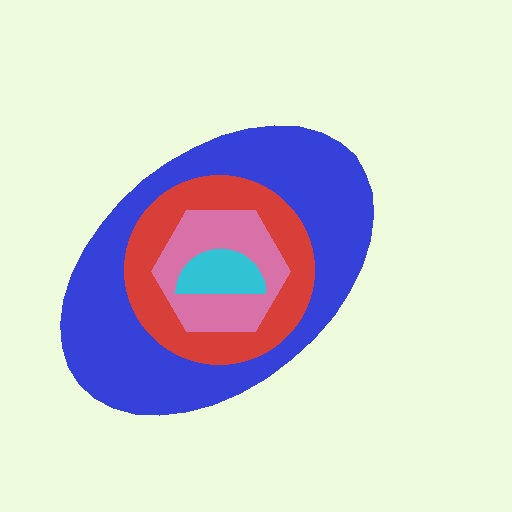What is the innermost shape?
The cyan semicircle.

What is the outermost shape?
The blue ellipse.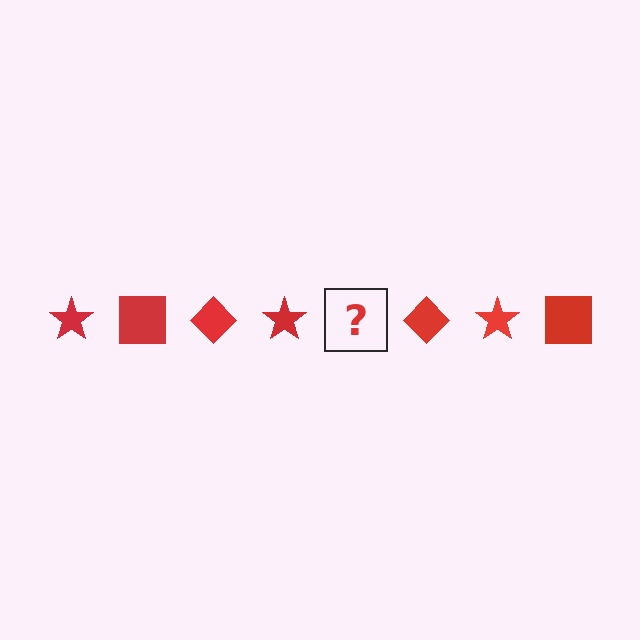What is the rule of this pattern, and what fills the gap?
The rule is that the pattern cycles through star, square, diamond shapes in red. The gap should be filled with a red square.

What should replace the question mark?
The question mark should be replaced with a red square.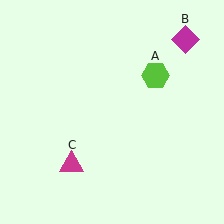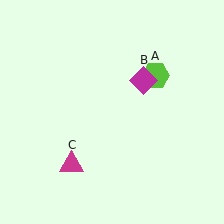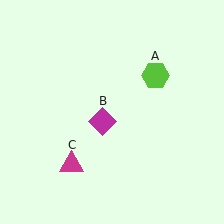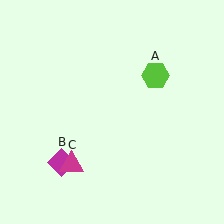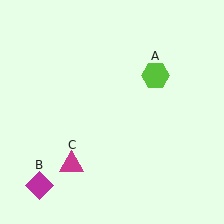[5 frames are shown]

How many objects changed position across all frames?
1 object changed position: magenta diamond (object B).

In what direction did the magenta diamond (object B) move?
The magenta diamond (object B) moved down and to the left.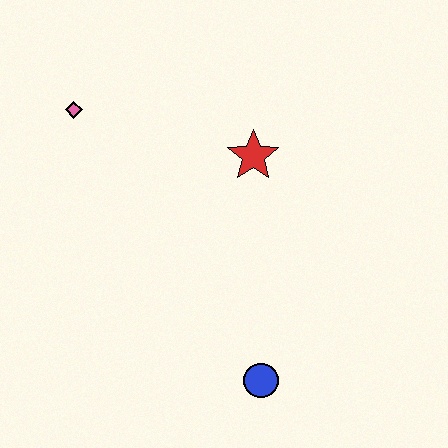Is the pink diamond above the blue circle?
Yes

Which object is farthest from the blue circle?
The pink diamond is farthest from the blue circle.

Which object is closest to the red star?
The pink diamond is closest to the red star.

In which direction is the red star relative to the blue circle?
The red star is above the blue circle.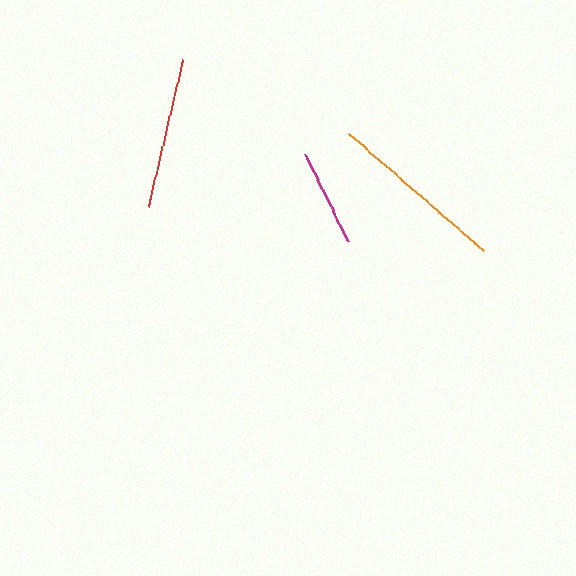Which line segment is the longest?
The orange line is the longest at approximately 180 pixels.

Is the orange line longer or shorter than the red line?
The orange line is longer than the red line.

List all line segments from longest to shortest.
From longest to shortest: orange, red, magenta.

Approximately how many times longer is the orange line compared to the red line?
The orange line is approximately 1.2 times the length of the red line.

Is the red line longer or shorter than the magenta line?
The red line is longer than the magenta line.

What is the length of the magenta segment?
The magenta segment is approximately 95 pixels long.